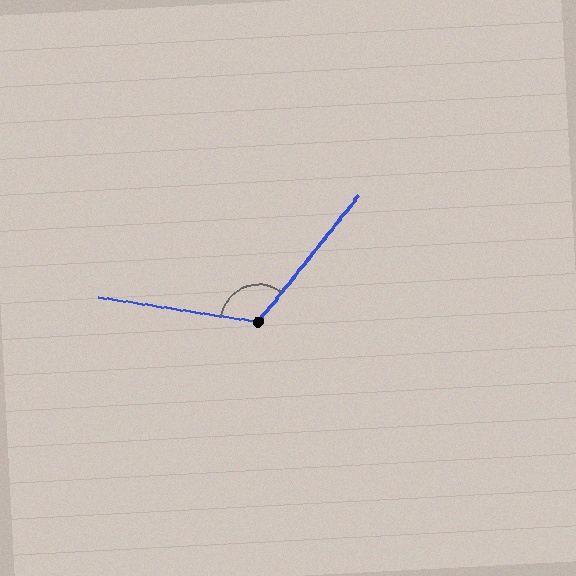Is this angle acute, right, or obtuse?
It is obtuse.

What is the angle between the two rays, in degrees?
Approximately 120 degrees.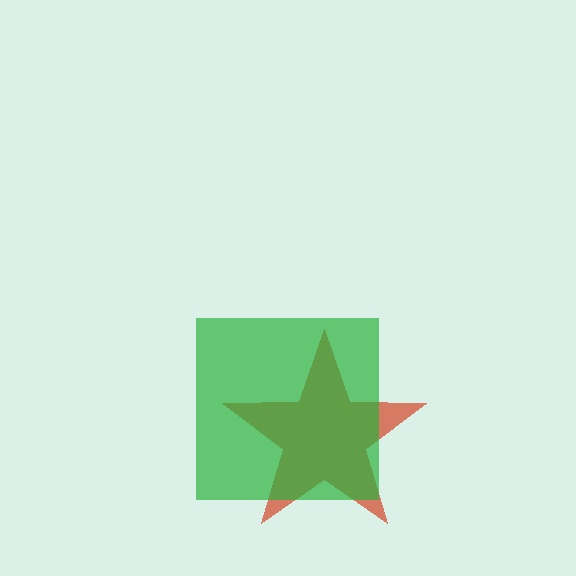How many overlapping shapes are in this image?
There are 2 overlapping shapes in the image.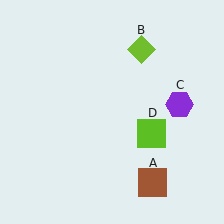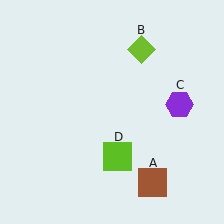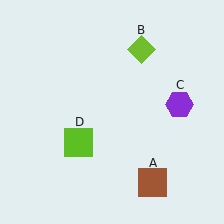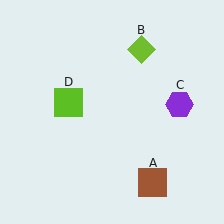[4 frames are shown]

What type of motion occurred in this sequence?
The lime square (object D) rotated clockwise around the center of the scene.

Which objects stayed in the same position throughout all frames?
Brown square (object A) and lime diamond (object B) and purple hexagon (object C) remained stationary.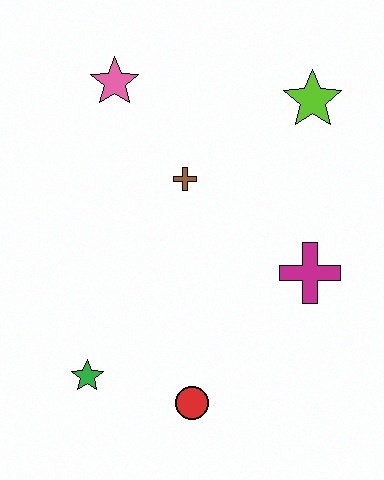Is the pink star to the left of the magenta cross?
Yes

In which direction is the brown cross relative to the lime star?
The brown cross is to the left of the lime star.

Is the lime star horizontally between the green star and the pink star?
No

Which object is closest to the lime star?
The brown cross is closest to the lime star.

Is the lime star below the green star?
No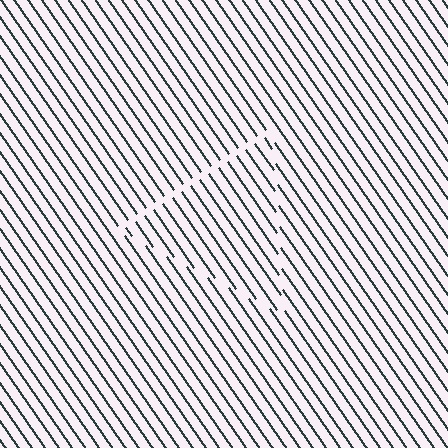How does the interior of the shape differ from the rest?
The interior of the shape contains the same grating, shifted by half a period — the contour is defined by the phase discontinuity where line-ends from the inner and outer gratings abut.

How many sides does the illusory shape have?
3 sides — the line-ends trace a triangle.